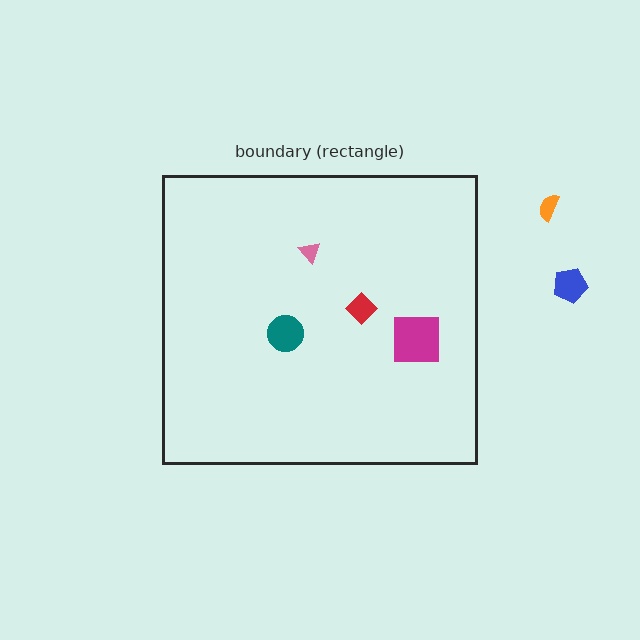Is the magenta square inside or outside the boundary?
Inside.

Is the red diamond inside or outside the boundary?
Inside.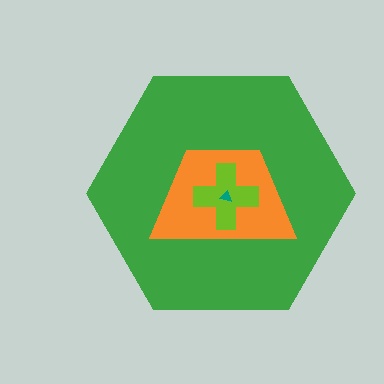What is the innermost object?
The teal triangle.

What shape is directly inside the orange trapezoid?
The lime cross.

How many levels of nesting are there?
4.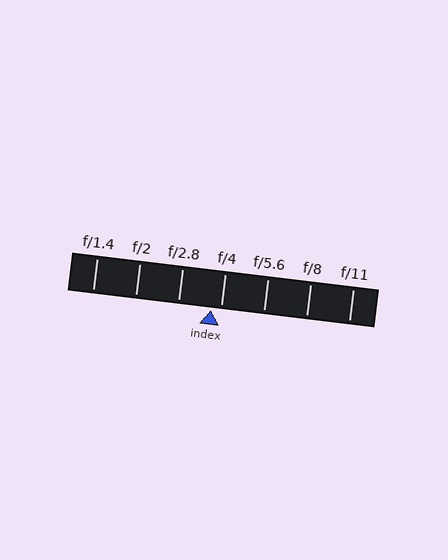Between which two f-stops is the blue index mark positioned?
The index mark is between f/2.8 and f/4.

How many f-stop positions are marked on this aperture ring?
There are 7 f-stop positions marked.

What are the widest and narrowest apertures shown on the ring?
The widest aperture shown is f/1.4 and the narrowest is f/11.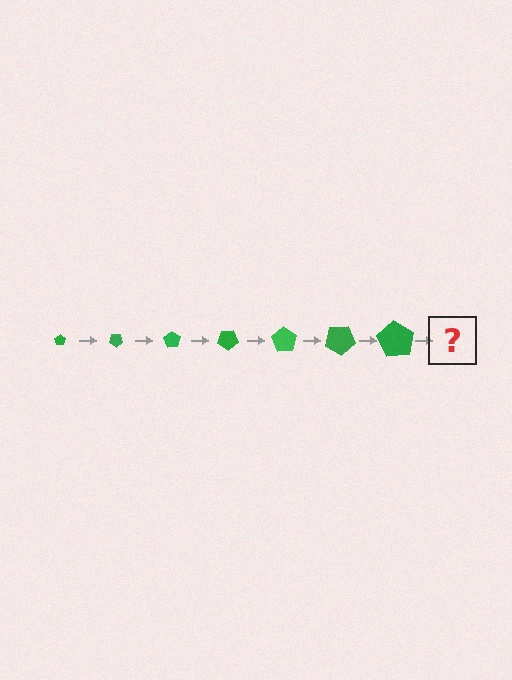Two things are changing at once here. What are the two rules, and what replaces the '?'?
The two rules are that the pentagon grows larger each step and it rotates 35 degrees each step. The '?' should be a pentagon, larger than the previous one and rotated 245 degrees from the start.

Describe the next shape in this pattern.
It should be a pentagon, larger than the previous one and rotated 245 degrees from the start.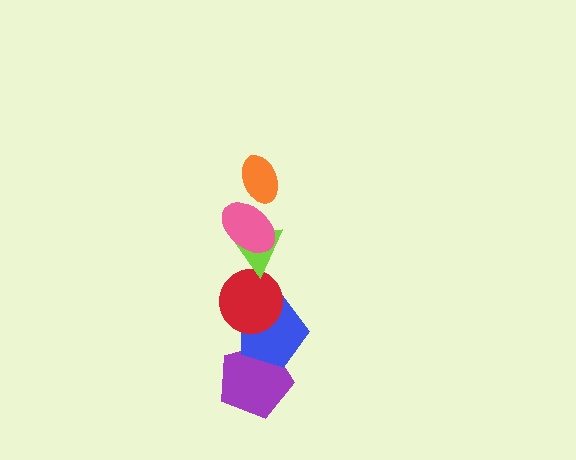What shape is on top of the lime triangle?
The pink ellipse is on top of the lime triangle.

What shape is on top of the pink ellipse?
The orange ellipse is on top of the pink ellipse.